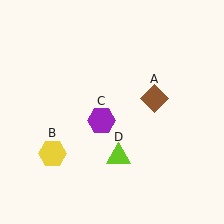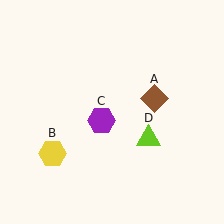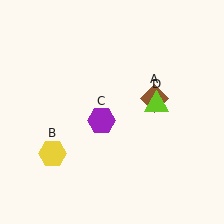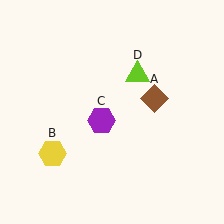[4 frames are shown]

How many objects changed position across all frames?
1 object changed position: lime triangle (object D).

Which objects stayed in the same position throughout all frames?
Brown diamond (object A) and yellow hexagon (object B) and purple hexagon (object C) remained stationary.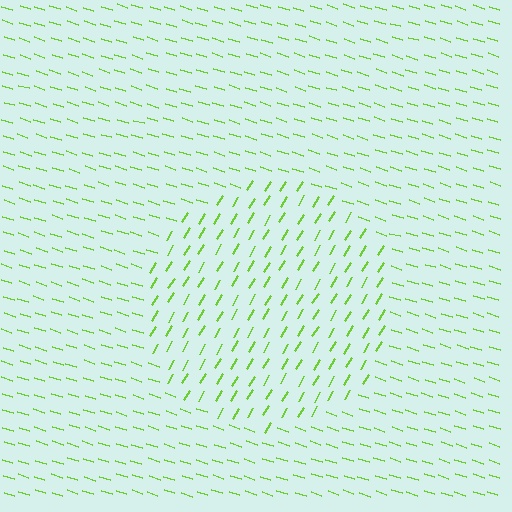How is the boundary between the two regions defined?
The boundary is defined purely by a change in line orientation (approximately 77 degrees difference). All lines are the same color and thickness.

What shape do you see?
I see a circle.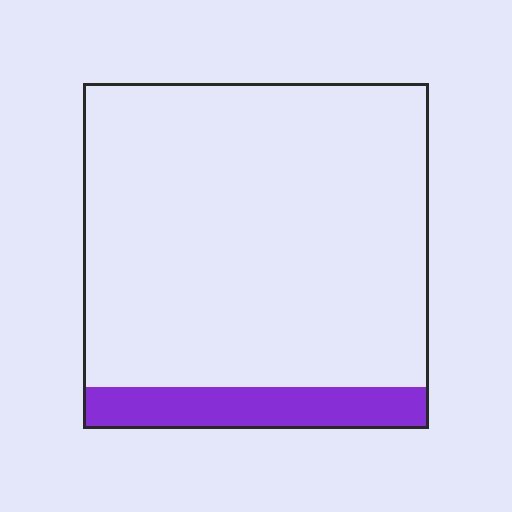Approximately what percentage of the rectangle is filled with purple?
Approximately 10%.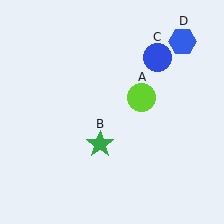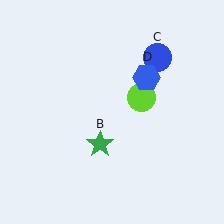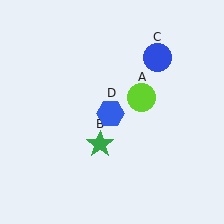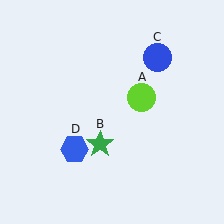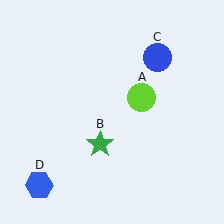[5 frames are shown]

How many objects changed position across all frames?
1 object changed position: blue hexagon (object D).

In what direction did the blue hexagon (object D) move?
The blue hexagon (object D) moved down and to the left.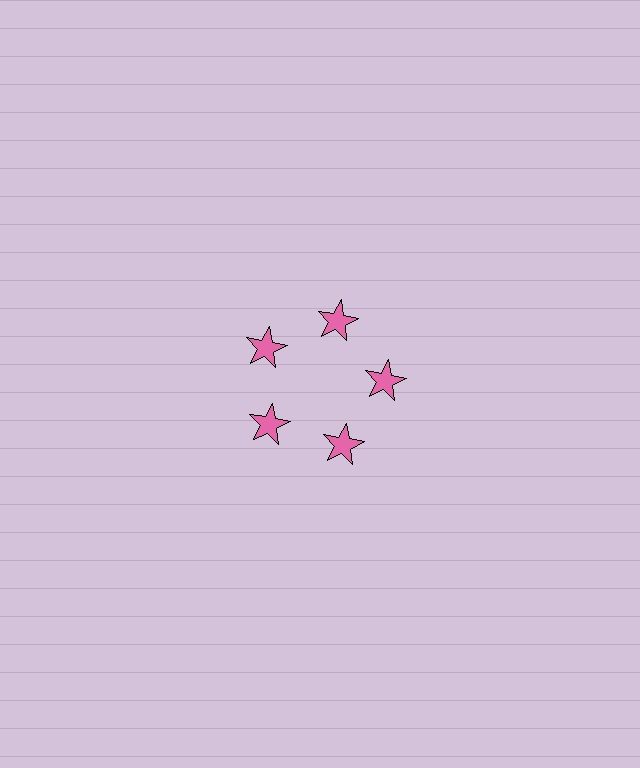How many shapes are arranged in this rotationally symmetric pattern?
There are 5 shapes, arranged in 5 groups of 1.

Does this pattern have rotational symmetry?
Yes, this pattern has 5-fold rotational symmetry. It looks the same after rotating 72 degrees around the center.